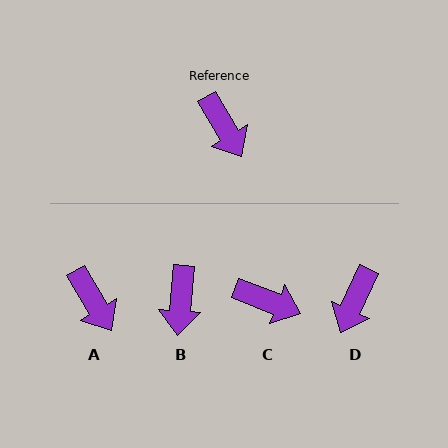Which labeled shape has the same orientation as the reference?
A.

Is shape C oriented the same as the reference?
No, it is off by about 38 degrees.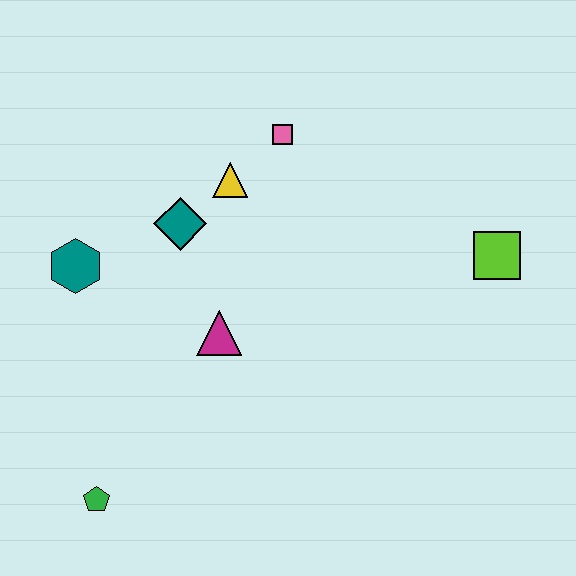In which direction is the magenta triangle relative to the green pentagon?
The magenta triangle is above the green pentagon.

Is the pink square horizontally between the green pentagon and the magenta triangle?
No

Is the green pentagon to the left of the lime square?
Yes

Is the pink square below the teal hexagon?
No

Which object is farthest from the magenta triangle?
The lime square is farthest from the magenta triangle.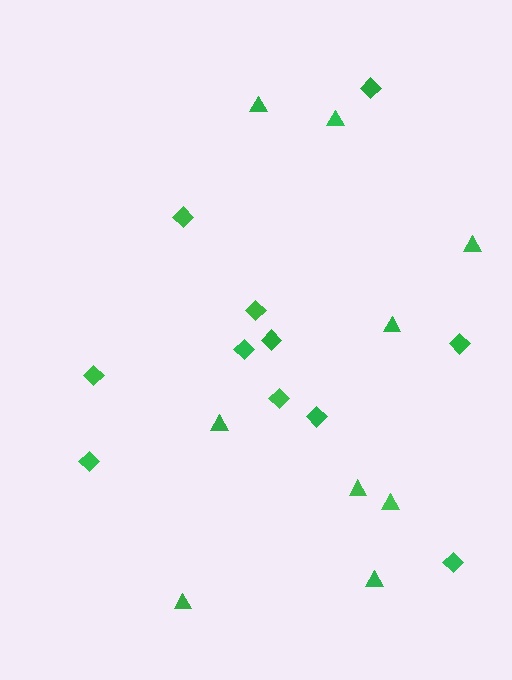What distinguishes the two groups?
There are 2 groups: one group of diamonds (11) and one group of triangles (9).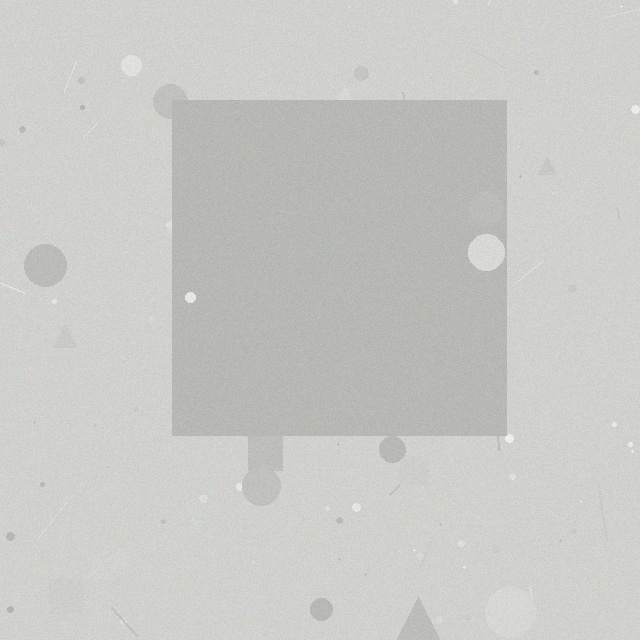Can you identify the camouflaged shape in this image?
The camouflaged shape is a square.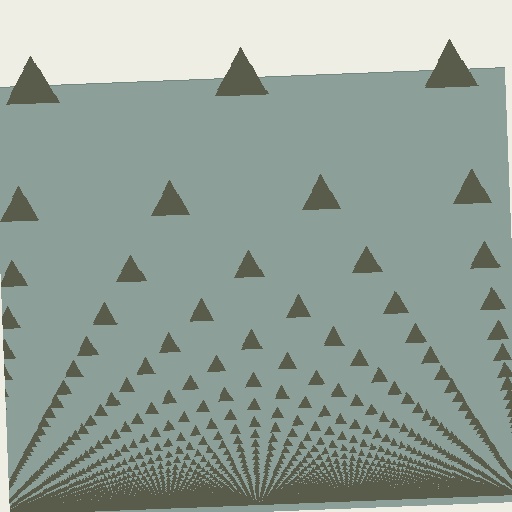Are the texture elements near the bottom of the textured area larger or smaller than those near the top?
Smaller. The gradient is inverted — elements near the bottom are smaller and denser.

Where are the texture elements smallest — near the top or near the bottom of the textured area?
Near the bottom.